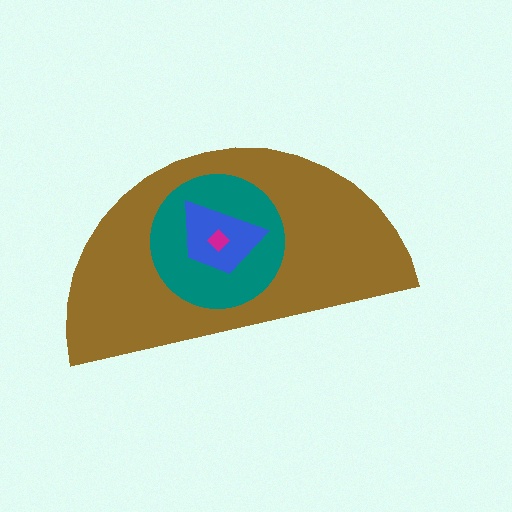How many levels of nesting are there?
4.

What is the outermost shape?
The brown semicircle.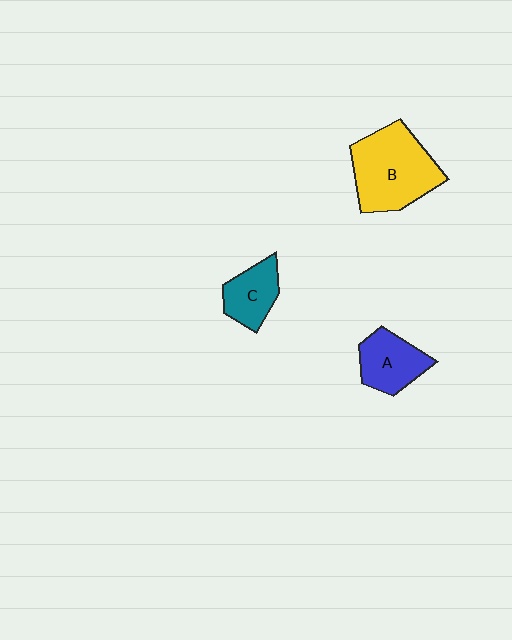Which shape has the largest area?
Shape B (yellow).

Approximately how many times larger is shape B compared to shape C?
Approximately 2.1 times.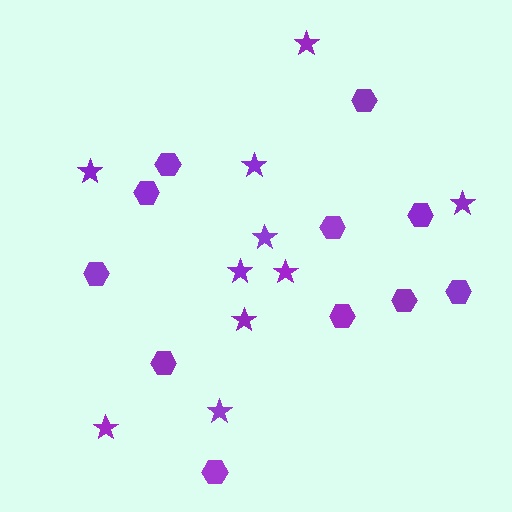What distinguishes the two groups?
There are 2 groups: one group of stars (10) and one group of hexagons (11).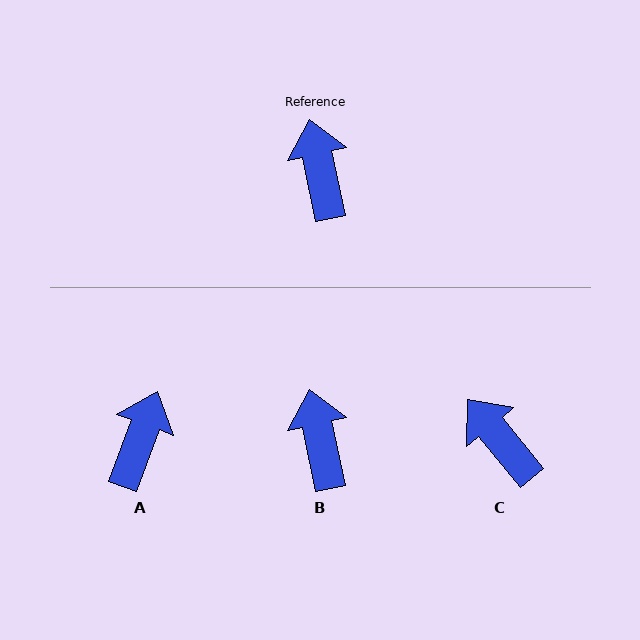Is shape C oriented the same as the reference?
No, it is off by about 28 degrees.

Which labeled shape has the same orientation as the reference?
B.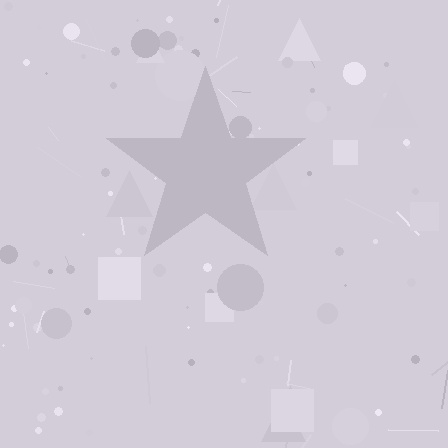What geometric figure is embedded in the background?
A star is embedded in the background.